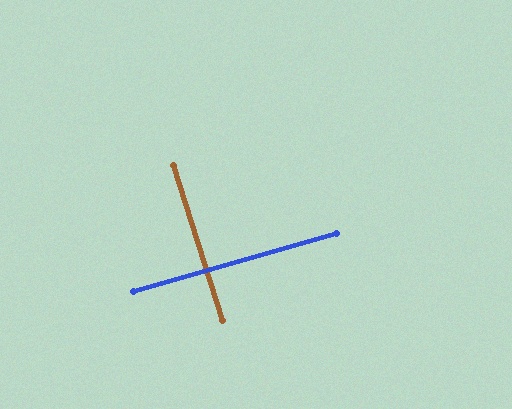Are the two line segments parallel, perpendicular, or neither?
Perpendicular — they meet at approximately 88°.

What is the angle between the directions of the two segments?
Approximately 88 degrees.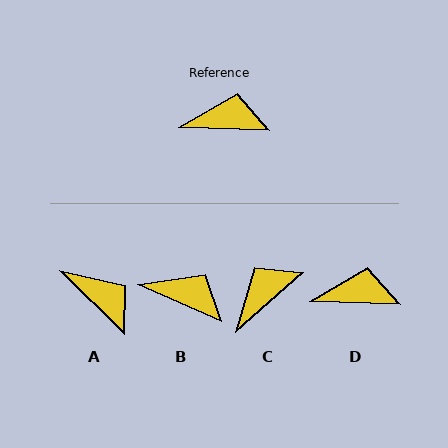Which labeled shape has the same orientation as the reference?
D.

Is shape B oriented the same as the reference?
No, it is off by about 21 degrees.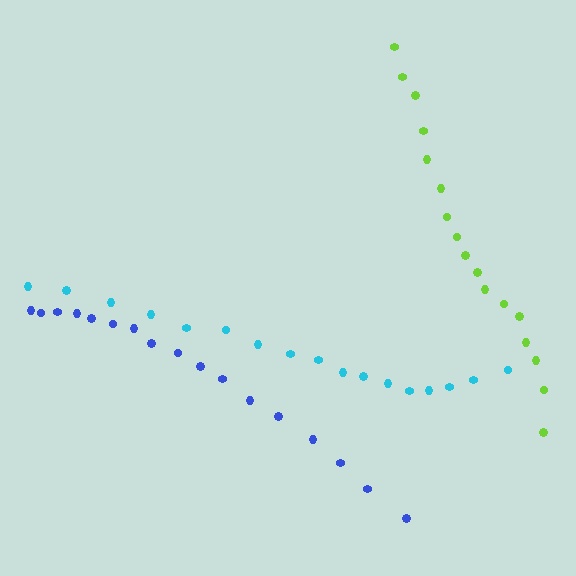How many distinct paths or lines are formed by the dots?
There are 3 distinct paths.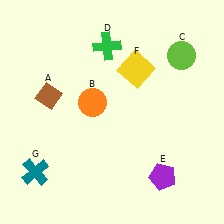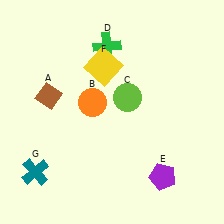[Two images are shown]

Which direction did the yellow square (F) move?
The yellow square (F) moved left.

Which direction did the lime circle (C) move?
The lime circle (C) moved left.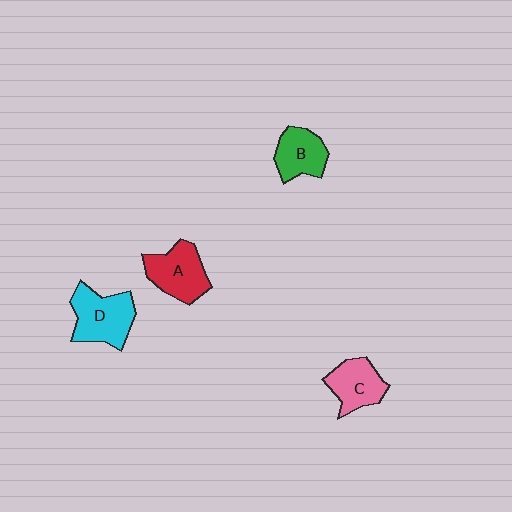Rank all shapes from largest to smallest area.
From largest to smallest: D (cyan), A (red), C (pink), B (green).